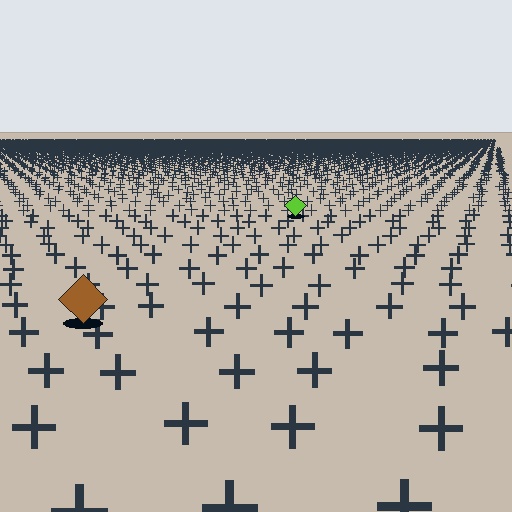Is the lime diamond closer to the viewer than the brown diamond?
No. The brown diamond is closer — you can tell from the texture gradient: the ground texture is coarser near it.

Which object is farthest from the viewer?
The lime diamond is farthest from the viewer. It appears smaller and the ground texture around it is denser.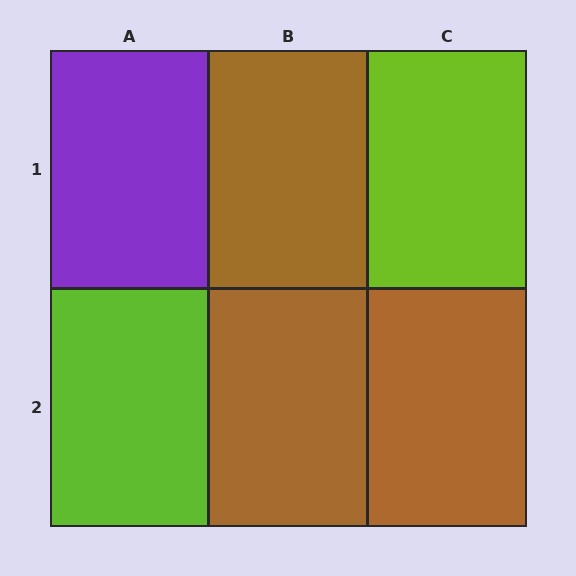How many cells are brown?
3 cells are brown.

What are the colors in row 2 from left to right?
Lime, brown, brown.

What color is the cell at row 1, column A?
Purple.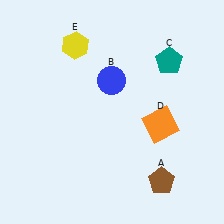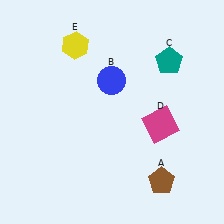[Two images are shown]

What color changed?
The square (D) changed from orange in Image 1 to magenta in Image 2.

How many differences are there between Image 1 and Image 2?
There is 1 difference between the two images.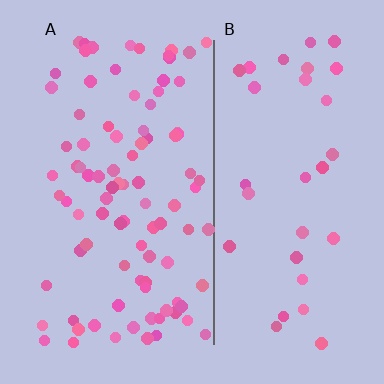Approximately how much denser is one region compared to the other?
Approximately 2.7× — region A over region B.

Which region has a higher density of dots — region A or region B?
A (the left).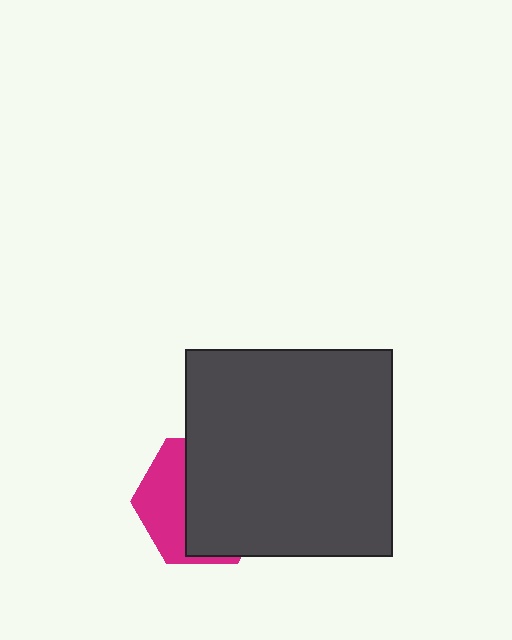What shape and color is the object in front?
The object in front is a dark gray square.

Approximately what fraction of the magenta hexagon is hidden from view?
Roughly 63% of the magenta hexagon is hidden behind the dark gray square.